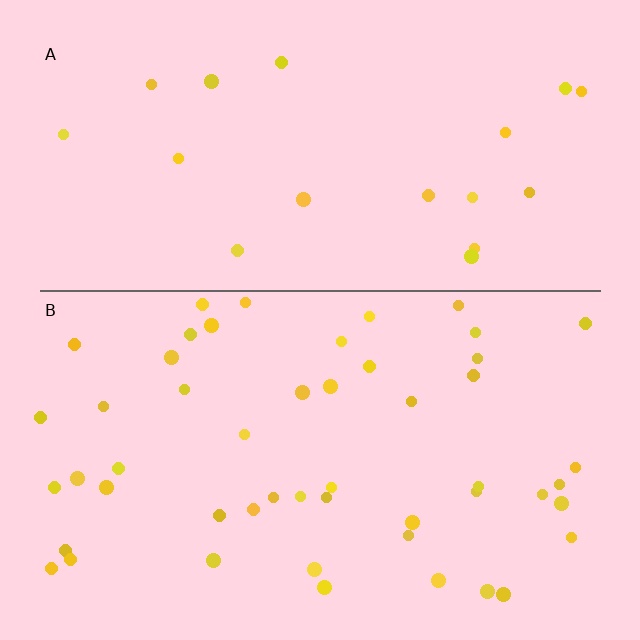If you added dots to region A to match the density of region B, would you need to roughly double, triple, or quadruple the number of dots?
Approximately triple.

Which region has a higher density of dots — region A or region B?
B (the bottom).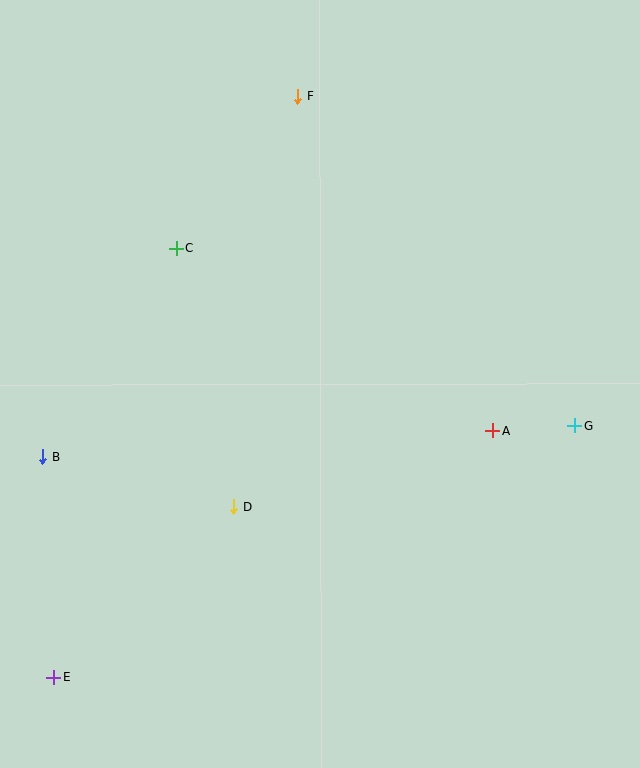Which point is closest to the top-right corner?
Point F is closest to the top-right corner.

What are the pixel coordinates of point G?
Point G is at (575, 426).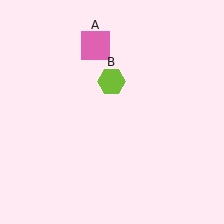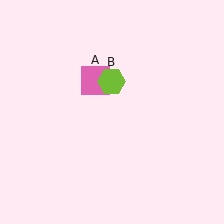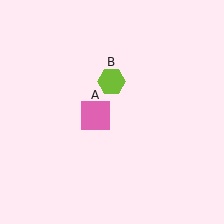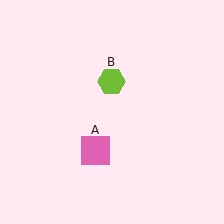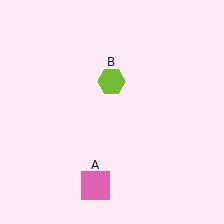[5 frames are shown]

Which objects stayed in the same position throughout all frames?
Lime hexagon (object B) remained stationary.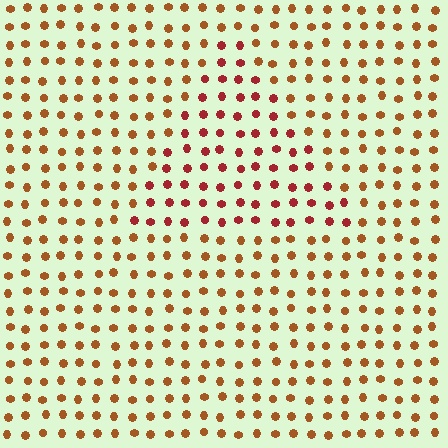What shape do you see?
I see a triangle.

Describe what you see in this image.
The image is filled with small brown elements in a uniform arrangement. A triangle-shaped region is visible where the elements are tinted to a slightly different hue, forming a subtle color boundary.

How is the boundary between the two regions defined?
The boundary is defined purely by a slight shift in hue (about 30 degrees). Spacing, size, and orientation are identical on both sides.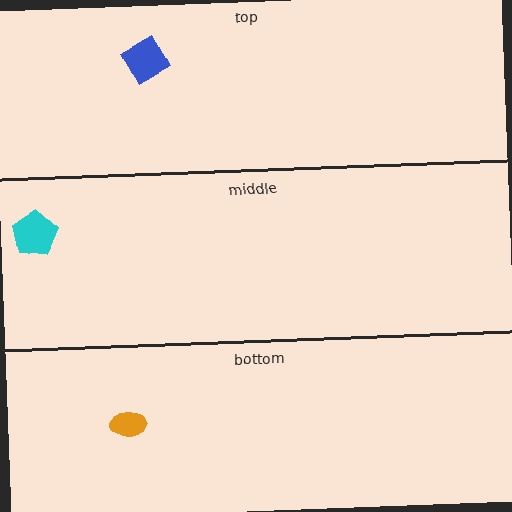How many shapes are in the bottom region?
1.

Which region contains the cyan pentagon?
The middle region.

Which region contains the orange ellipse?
The bottom region.